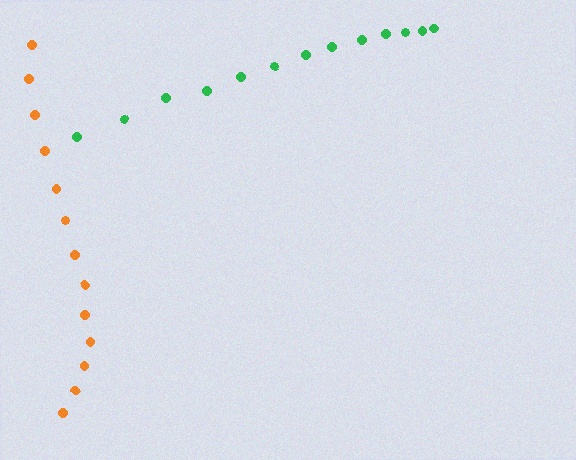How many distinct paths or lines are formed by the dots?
There are 2 distinct paths.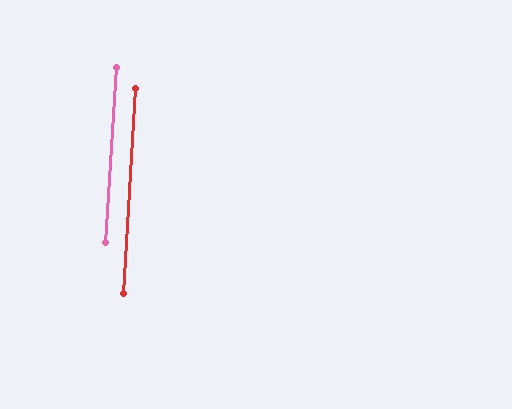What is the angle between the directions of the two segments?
Approximately 0 degrees.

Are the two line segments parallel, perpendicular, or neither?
Parallel — their directions differ by only 0.5°.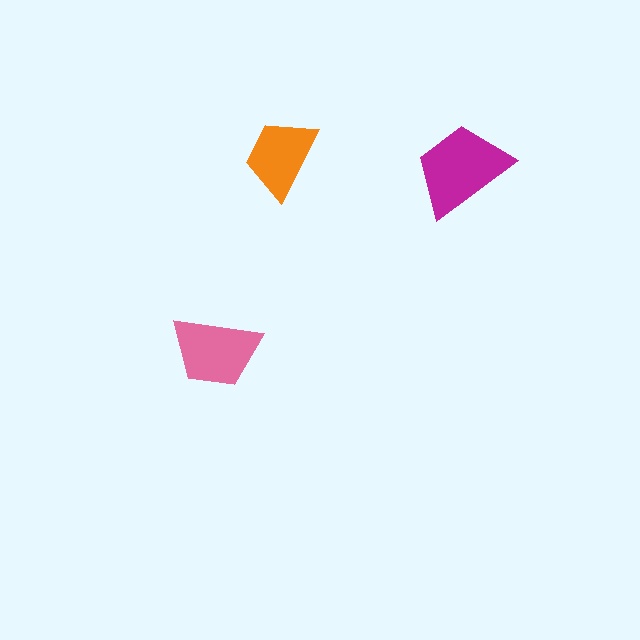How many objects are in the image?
There are 3 objects in the image.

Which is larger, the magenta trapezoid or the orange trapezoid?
The magenta one.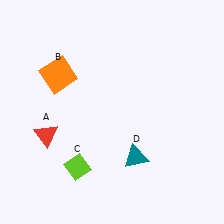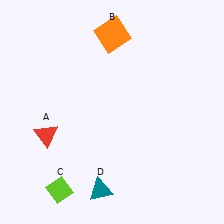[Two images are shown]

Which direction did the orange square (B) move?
The orange square (B) moved right.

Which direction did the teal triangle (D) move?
The teal triangle (D) moved left.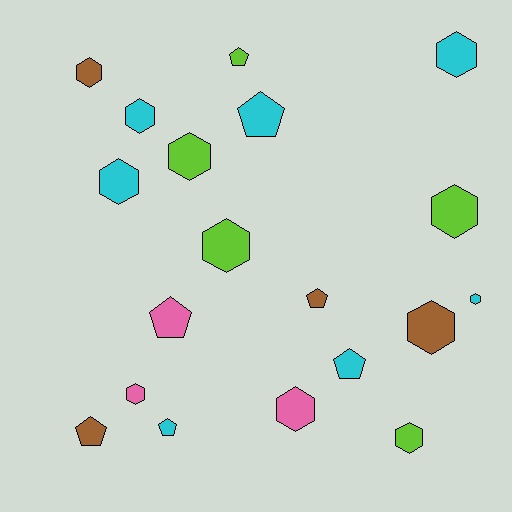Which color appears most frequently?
Cyan, with 7 objects.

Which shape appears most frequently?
Hexagon, with 12 objects.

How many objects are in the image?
There are 19 objects.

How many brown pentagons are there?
There are 2 brown pentagons.